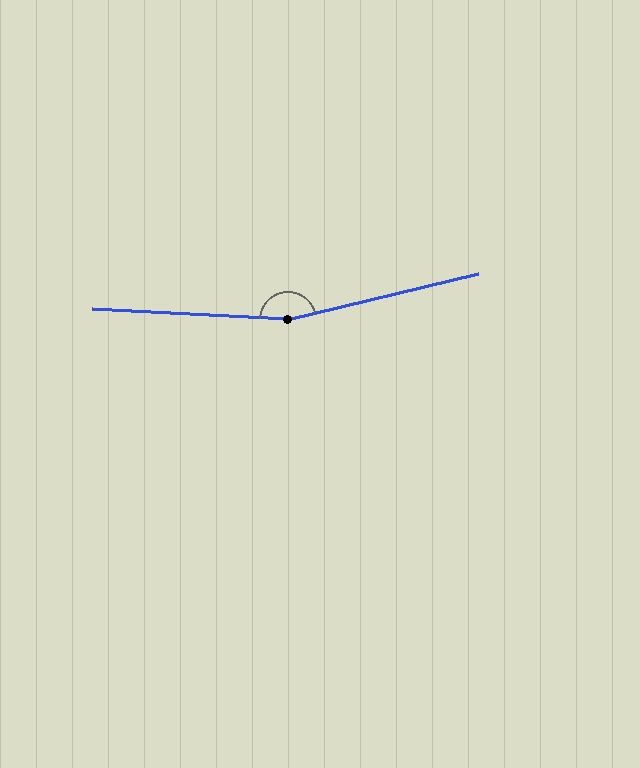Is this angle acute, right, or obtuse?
It is obtuse.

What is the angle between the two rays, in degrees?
Approximately 163 degrees.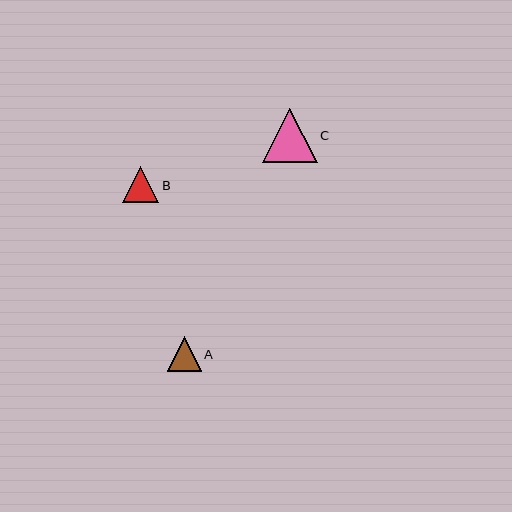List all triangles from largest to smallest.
From largest to smallest: C, B, A.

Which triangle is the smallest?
Triangle A is the smallest with a size of approximately 34 pixels.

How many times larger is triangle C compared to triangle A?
Triangle C is approximately 1.6 times the size of triangle A.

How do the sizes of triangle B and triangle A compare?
Triangle B and triangle A are approximately the same size.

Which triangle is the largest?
Triangle C is the largest with a size of approximately 55 pixels.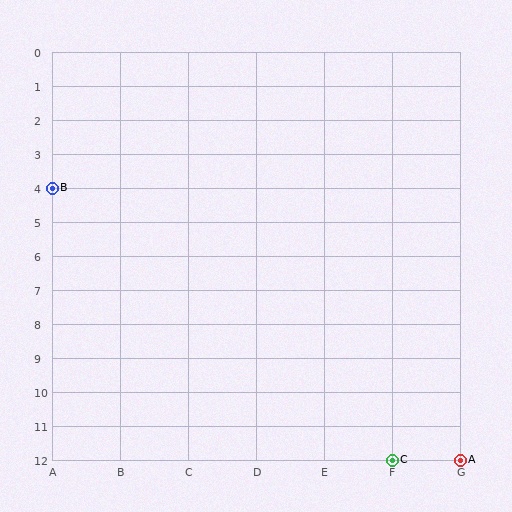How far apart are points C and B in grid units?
Points C and B are 5 columns and 8 rows apart (about 9.4 grid units diagonally).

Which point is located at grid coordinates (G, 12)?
Point A is at (G, 12).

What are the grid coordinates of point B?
Point B is at grid coordinates (A, 4).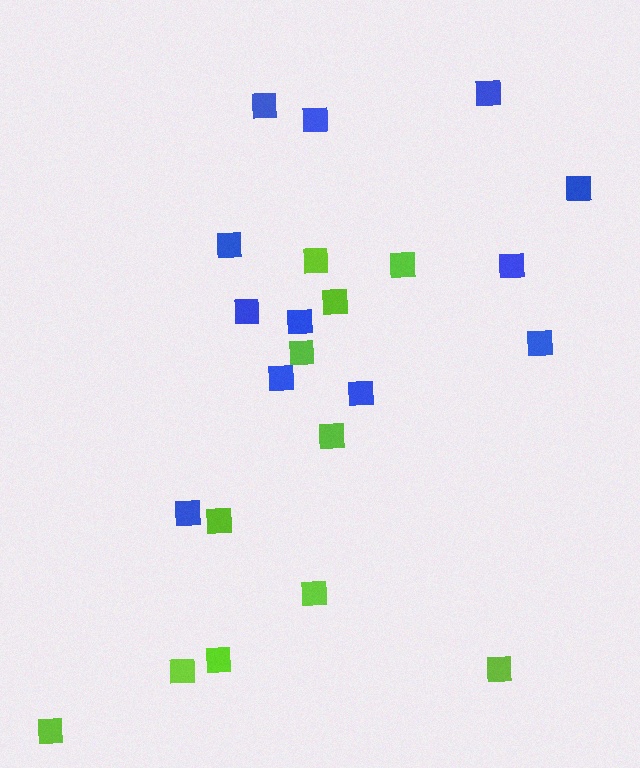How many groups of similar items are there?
There are 2 groups: one group of lime squares (11) and one group of blue squares (12).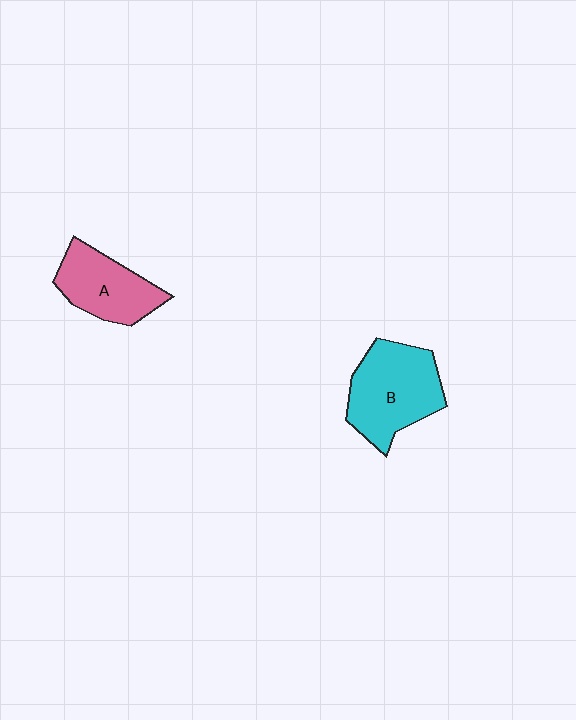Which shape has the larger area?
Shape B (cyan).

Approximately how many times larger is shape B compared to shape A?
Approximately 1.3 times.